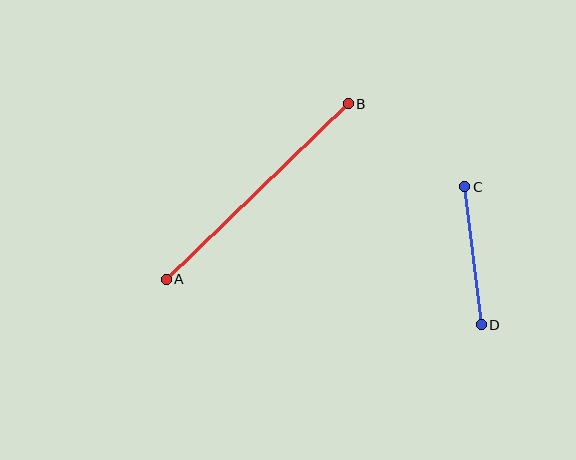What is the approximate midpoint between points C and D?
The midpoint is at approximately (473, 256) pixels.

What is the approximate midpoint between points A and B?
The midpoint is at approximately (257, 192) pixels.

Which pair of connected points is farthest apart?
Points A and B are farthest apart.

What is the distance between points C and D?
The distance is approximately 139 pixels.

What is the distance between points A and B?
The distance is approximately 253 pixels.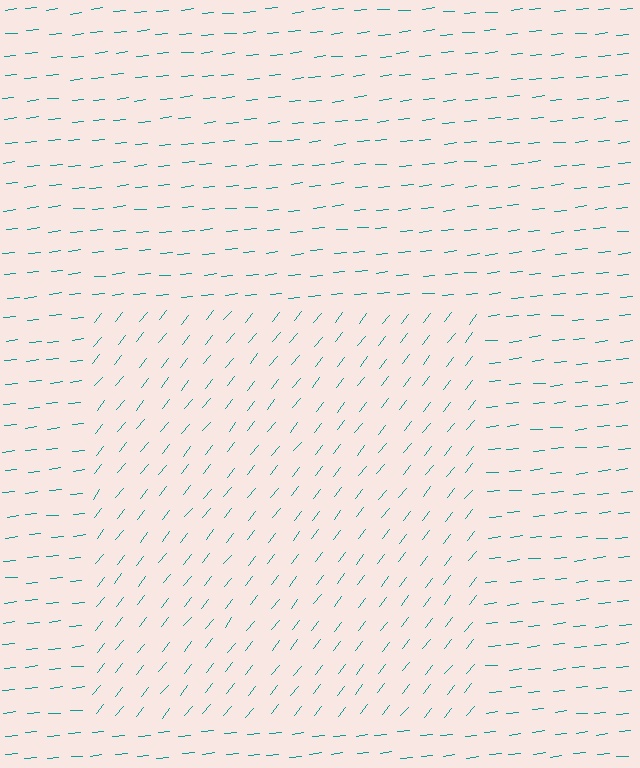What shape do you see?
I see a rectangle.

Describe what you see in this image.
The image is filled with small teal line segments. A rectangle region in the image has lines oriented differently from the surrounding lines, creating a visible texture boundary.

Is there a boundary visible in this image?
Yes, there is a texture boundary formed by a change in line orientation.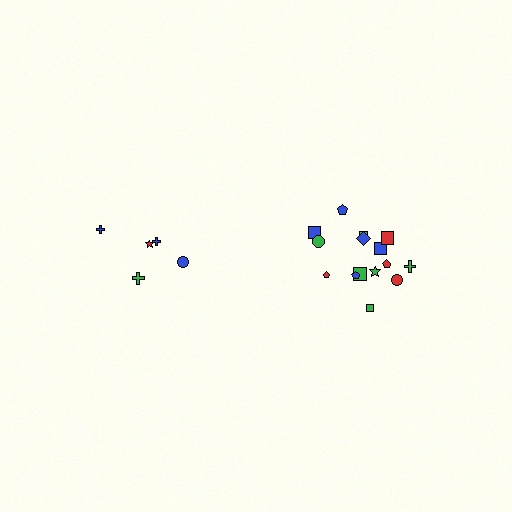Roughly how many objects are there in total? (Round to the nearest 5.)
Roughly 20 objects in total.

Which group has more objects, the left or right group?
The right group.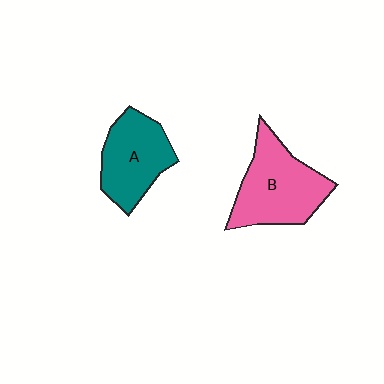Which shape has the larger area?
Shape B (pink).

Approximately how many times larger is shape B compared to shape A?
Approximately 1.2 times.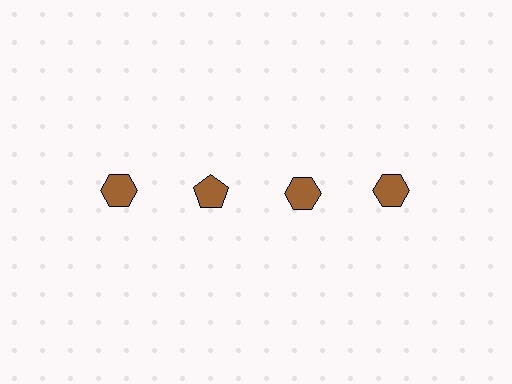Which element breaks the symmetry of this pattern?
The brown pentagon in the top row, second from left column breaks the symmetry. All other shapes are brown hexagons.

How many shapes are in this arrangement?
There are 4 shapes arranged in a grid pattern.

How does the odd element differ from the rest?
It has a different shape: pentagon instead of hexagon.